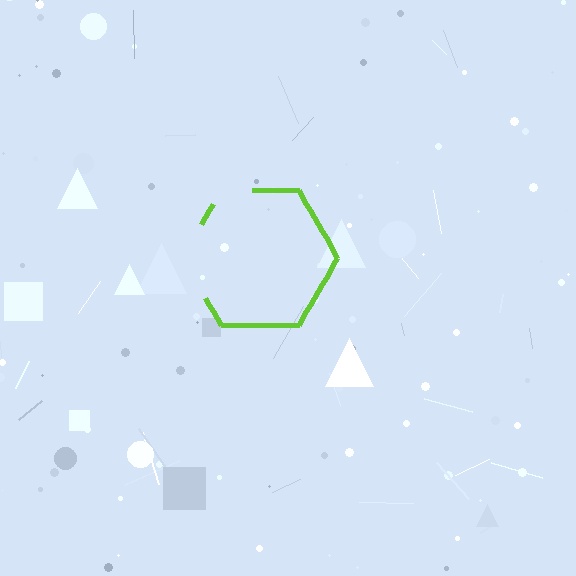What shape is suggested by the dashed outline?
The dashed outline suggests a hexagon.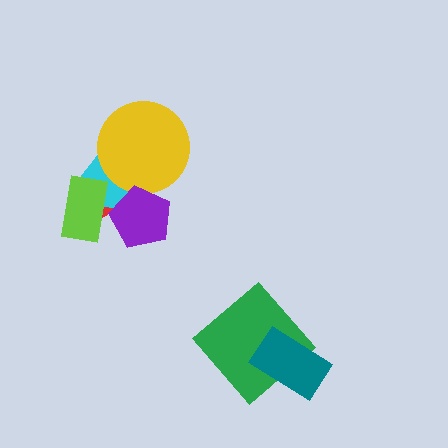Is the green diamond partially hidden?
Yes, it is partially covered by another shape.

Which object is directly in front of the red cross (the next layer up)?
The cyan hexagon is directly in front of the red cross.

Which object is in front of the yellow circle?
The purple pentagon is in front of the yellow circle.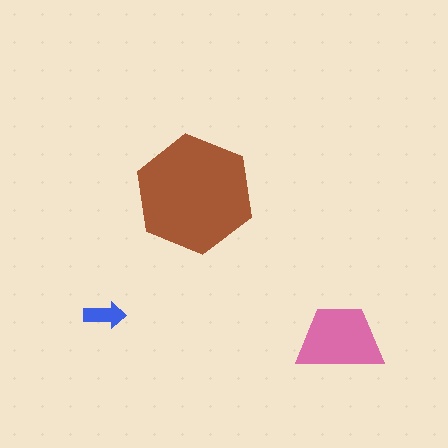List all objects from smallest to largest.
The blue arrow, the pink trapezoid, the brown hexagon.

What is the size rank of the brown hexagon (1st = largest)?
1st.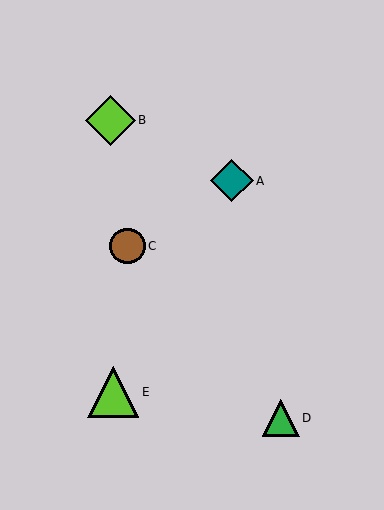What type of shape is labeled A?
Shape A is a teal diamond.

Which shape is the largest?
The lime triangle (labeled E) is the largest.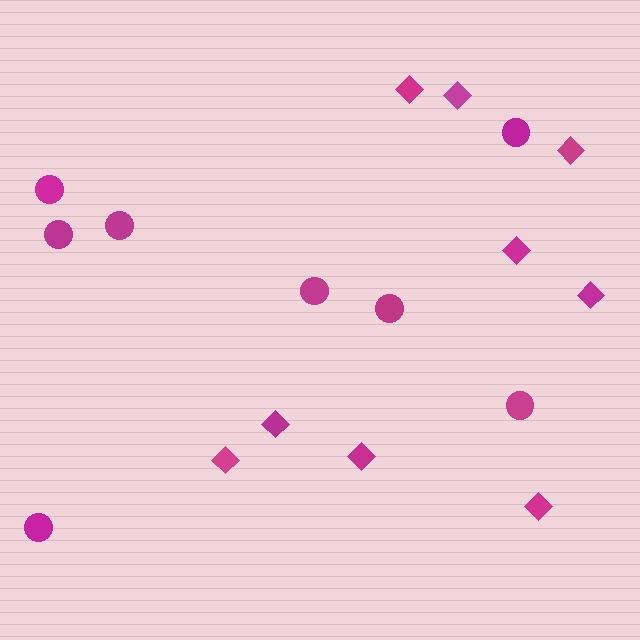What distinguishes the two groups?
There are 2 groups: one group of diamonds (9) and one group of circles (8).